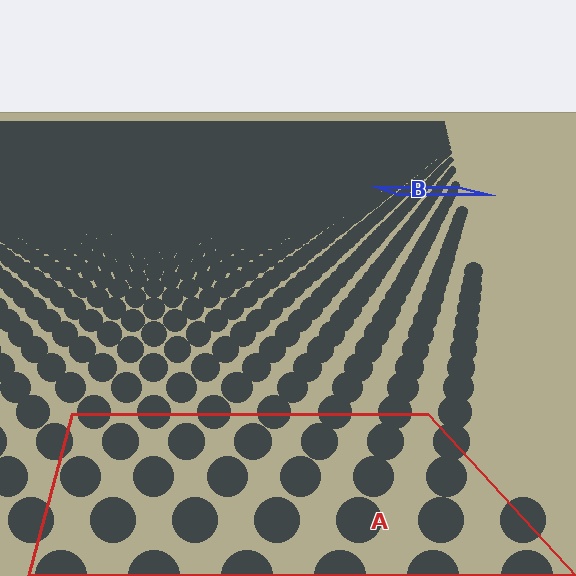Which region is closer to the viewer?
Region A is closer. The texture elements there are larger and more spread out.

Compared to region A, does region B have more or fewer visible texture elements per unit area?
Region B has more texture elements per unit area — they are packed more densely because it is farther away.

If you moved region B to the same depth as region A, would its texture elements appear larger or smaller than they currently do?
They would appear larger. At a closer depth, the same texture elements are projected at a bigger on-screen size.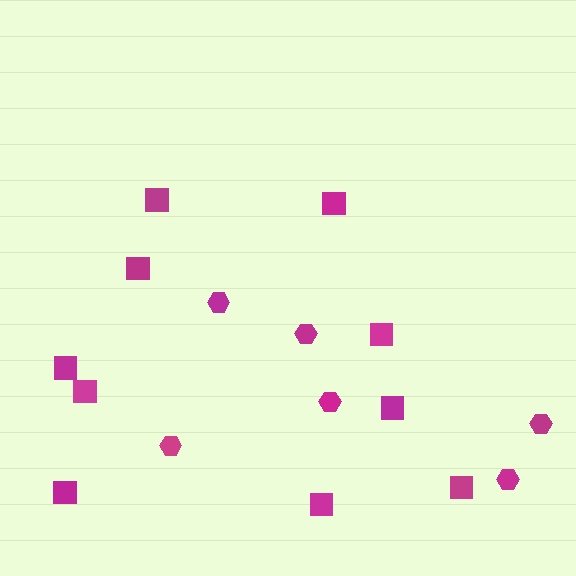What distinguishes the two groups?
There are 2 groups: one group of squares (10) and one group of hexagons (6).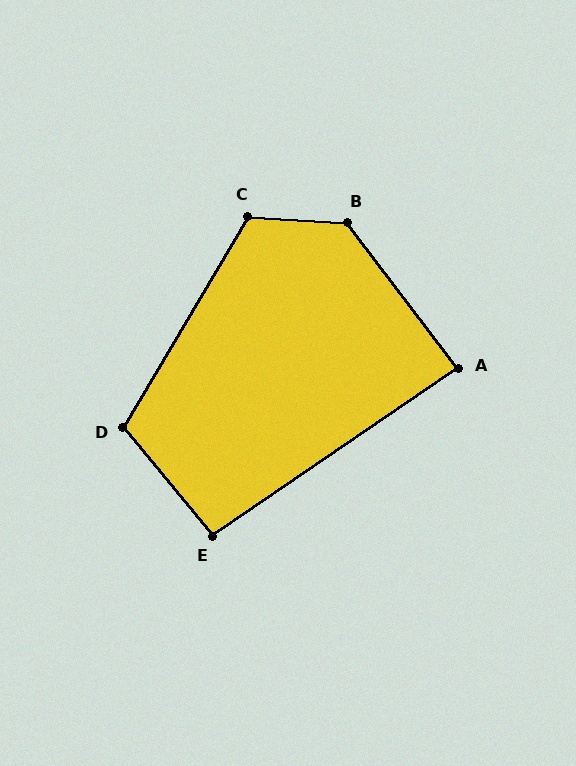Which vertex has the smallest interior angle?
A, at approximately 87 degrees.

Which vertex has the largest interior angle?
B, at approximately 131 degrees.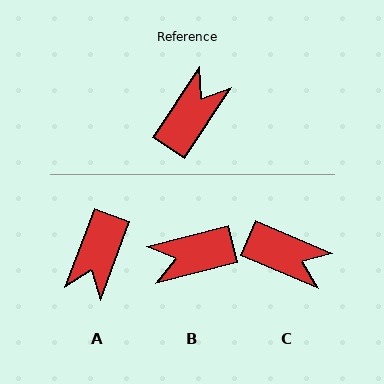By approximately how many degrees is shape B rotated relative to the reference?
Approximately 138 degrees counter-clockwise.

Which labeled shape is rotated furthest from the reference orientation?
A, about 167 degrees away.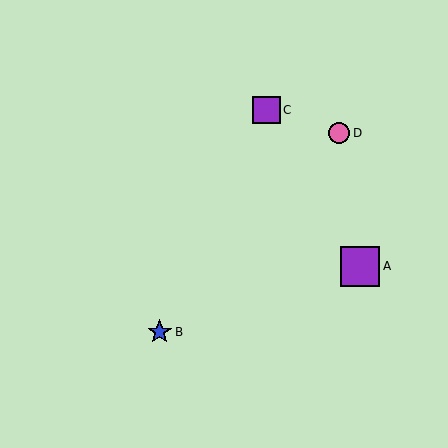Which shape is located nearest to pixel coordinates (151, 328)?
The blue star (labeled B) at (160, 332) is nearest to that location.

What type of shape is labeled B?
Shape B is a blue star.